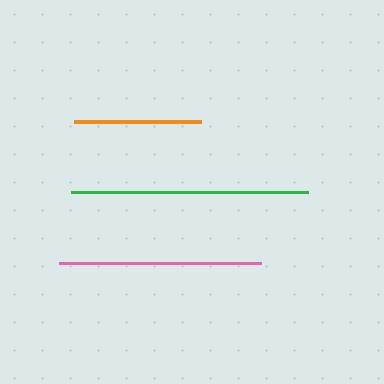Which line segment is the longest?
The green line is the longest at approximately 237 pixels.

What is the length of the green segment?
The green segment is approximately 237 pixels long.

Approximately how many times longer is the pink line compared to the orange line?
The pink line is approximately 1.6 times the length of the orange line.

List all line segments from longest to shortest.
From longest to shortest: green, pink, orange.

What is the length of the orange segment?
The orange segment is approximately 127 pixels long.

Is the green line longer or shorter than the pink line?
The green line is longer than the pink line.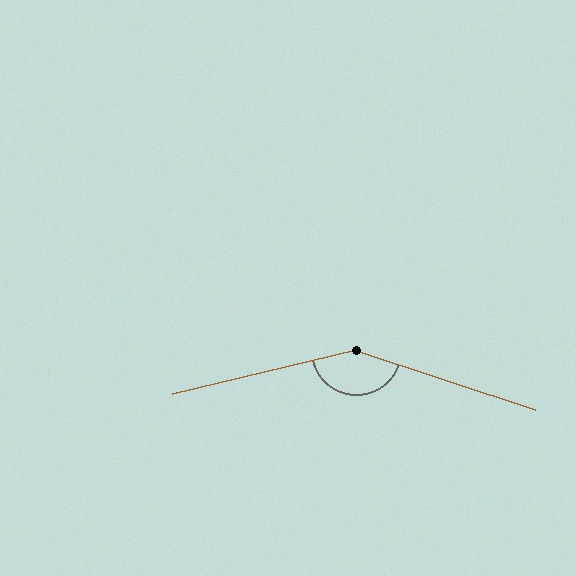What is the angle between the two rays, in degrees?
Approximately 149 degrees.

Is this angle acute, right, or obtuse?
It is obtuse.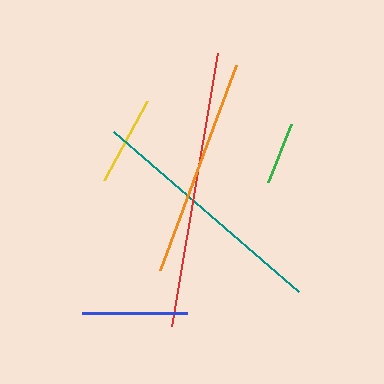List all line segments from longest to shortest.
From longest to shortest: red, teal, orange, blue, yellow, green.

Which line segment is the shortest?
The green line is the shortest at approximately 62 pixels.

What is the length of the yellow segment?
The yellow segment is approximately 91 pixels long.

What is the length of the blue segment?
The blue segment is approximately 105 pixels long.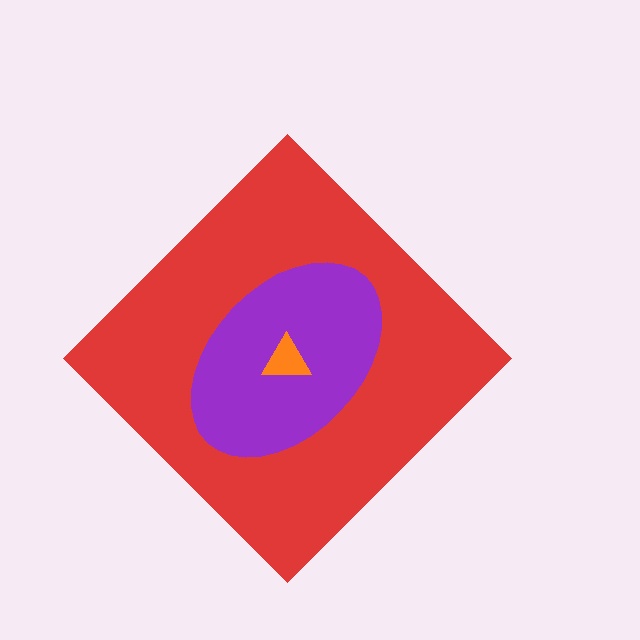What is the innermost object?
The orange triangle.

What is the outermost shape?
The red diamond.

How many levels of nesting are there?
3.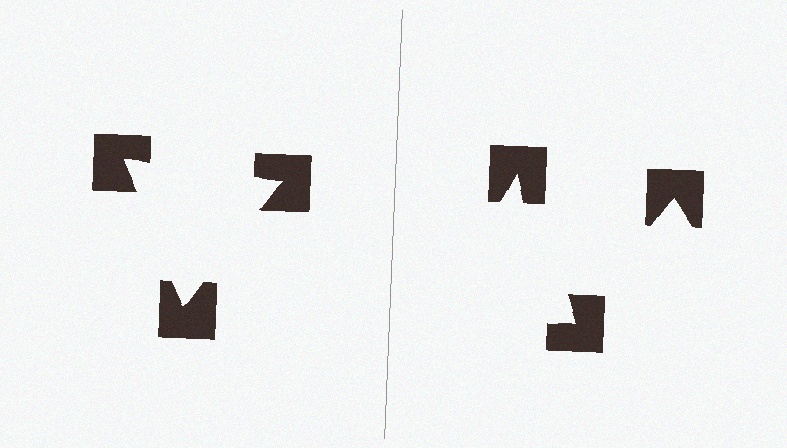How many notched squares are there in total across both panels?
6 — 3 on each side.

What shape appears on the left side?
An illusory triangle.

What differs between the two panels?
The notched squares are positioned identically on both sides; only the wedge orientations differ. On the left they align to a triangle; on the right they are misaligned.